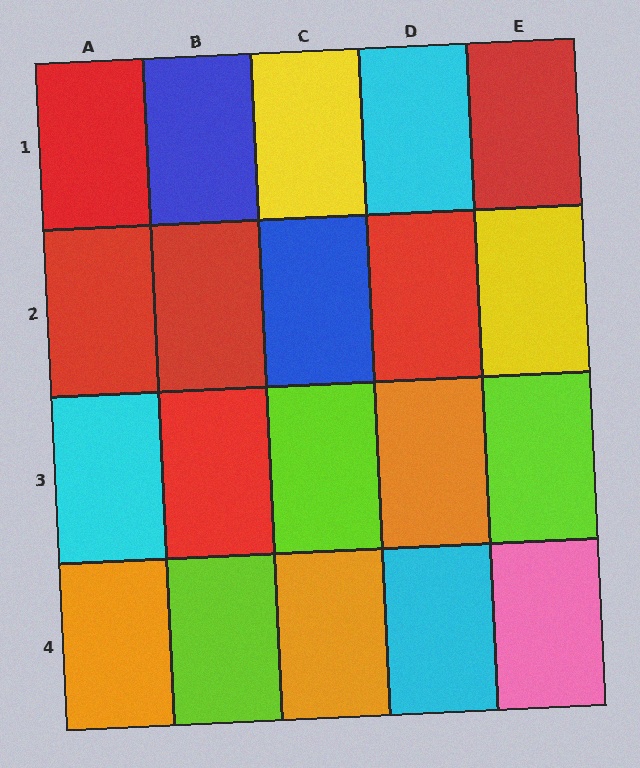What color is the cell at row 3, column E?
Lime.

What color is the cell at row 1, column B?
Blue.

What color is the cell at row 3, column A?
Cyan.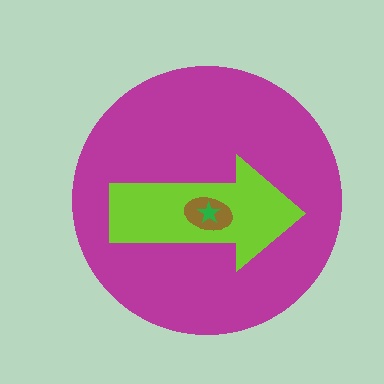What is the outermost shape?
The magenta circle.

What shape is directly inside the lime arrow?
The brown ellipse.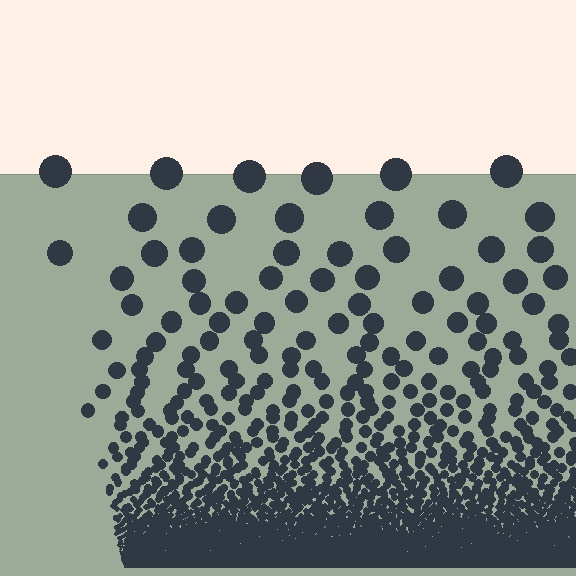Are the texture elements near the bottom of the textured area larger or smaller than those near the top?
Smaller. The gradient is inverted — elements near the bottom are smaller and denser.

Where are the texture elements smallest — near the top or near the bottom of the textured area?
Near the bottom.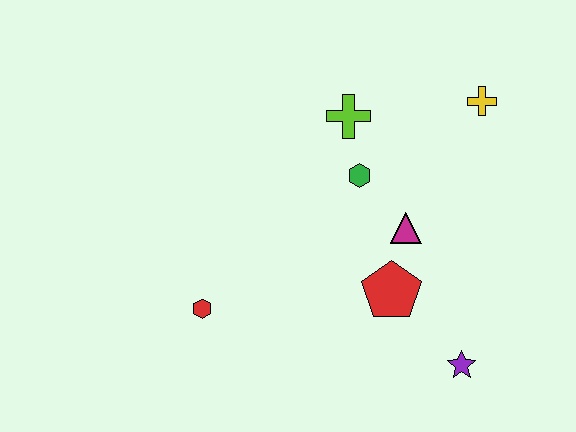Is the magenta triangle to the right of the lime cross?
Yes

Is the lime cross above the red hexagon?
Yes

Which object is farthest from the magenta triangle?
The red hexagon is farthest from the magenta triangle.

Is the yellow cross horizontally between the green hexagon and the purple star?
No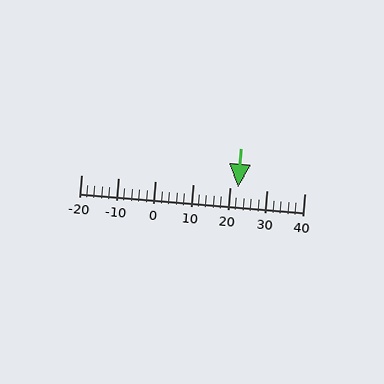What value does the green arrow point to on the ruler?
The green arrow points to approximately 22.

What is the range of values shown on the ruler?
The ruler shows values from -20 to 40.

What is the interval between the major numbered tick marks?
The major tick marks are spaced 10 units apart.